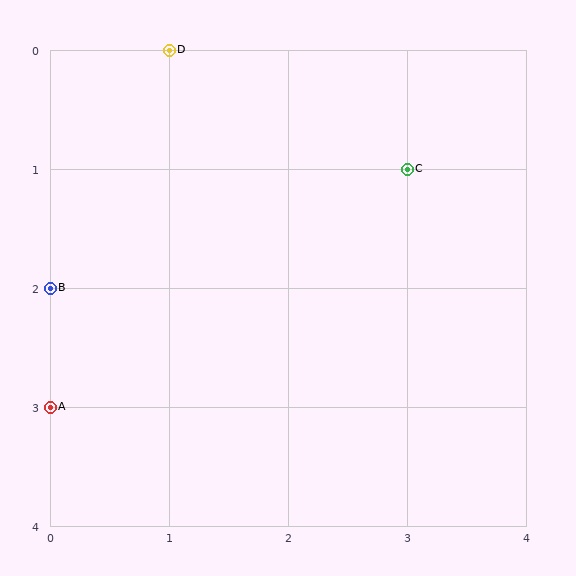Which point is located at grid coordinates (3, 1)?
Point C is at (3, 1).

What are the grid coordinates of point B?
Point B is at grid coordinates (0, 2).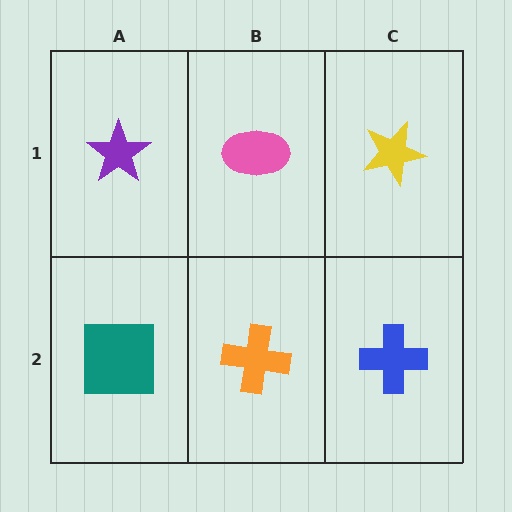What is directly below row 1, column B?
An orange cross.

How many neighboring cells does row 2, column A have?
2.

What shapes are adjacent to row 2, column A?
A purple star (row 1, column A), an orange cross (row 2, column B).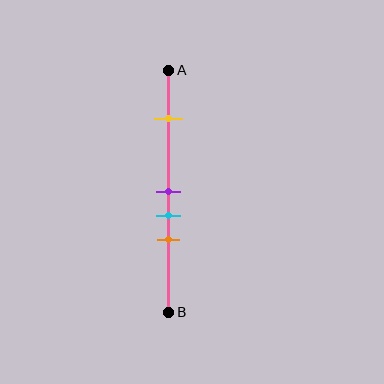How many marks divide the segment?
There are 4 marks dividing the segment.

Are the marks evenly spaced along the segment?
No, the marks are not evenly spaced.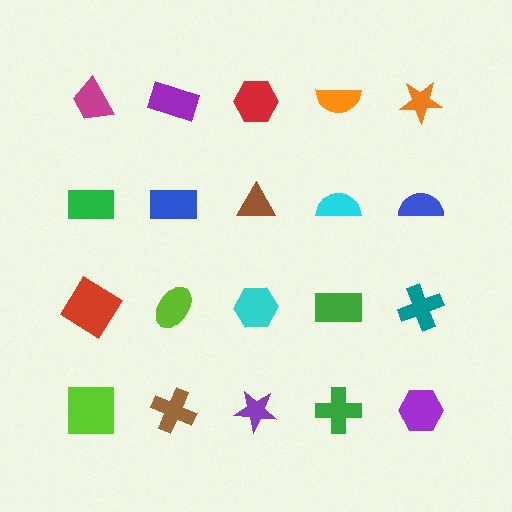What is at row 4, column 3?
A purple star.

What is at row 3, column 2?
A lime ellipse.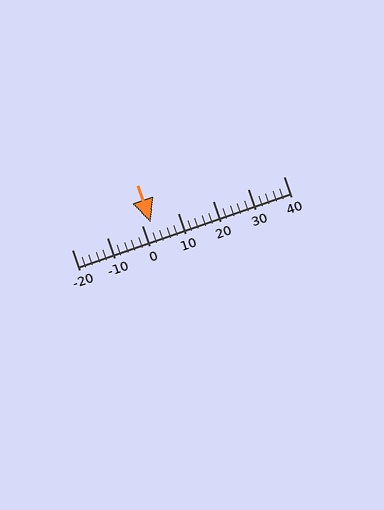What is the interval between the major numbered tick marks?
The major tick marks are spaced 10 units apart.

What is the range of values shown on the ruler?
The ruler shows values from -20 to 40.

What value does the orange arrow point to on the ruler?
The orange arrow points to approximately 2.